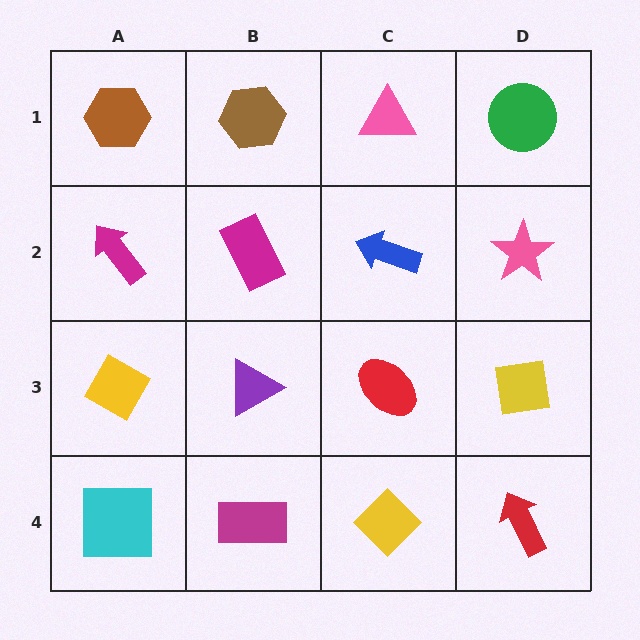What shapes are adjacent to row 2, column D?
A green circle (row 1, column D), a yellow square (row 3, column D), a blue arrow (row 2, column C).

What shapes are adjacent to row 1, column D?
A pink star (row 2, column D), a pink triangle (row 1, column C).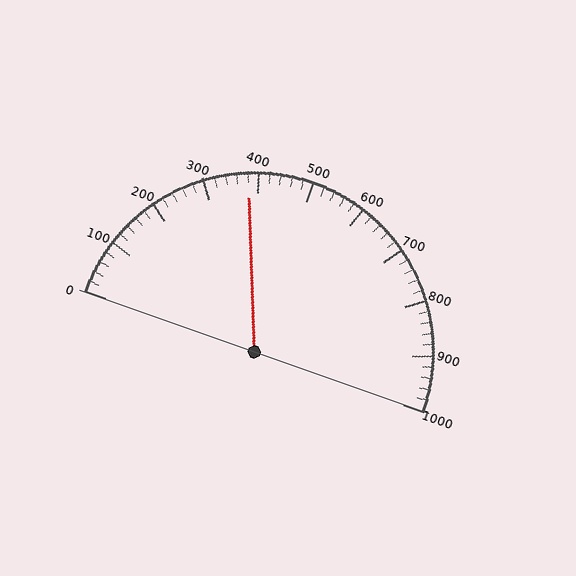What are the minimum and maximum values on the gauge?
The gauge ranges from 0 to 1000.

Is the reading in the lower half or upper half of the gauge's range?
The reading is in the lower half of the range (0 to 1000).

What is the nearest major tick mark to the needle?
The nearest major tick mark is 400.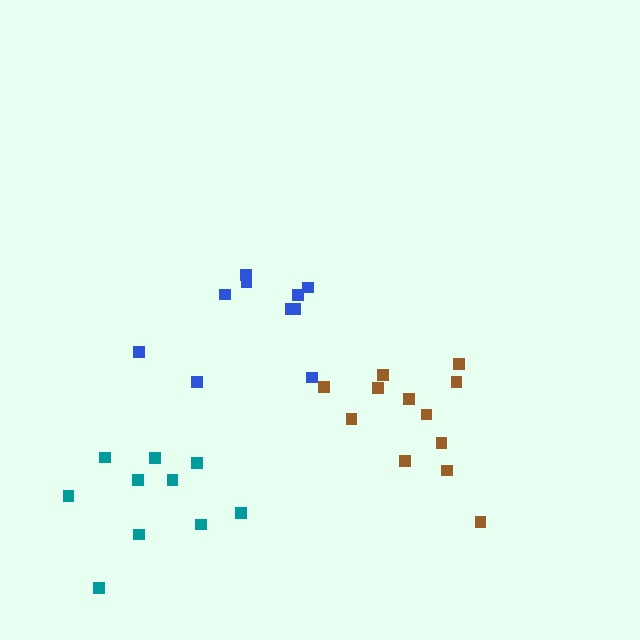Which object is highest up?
The blue cluster is topmost.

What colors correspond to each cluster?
The clusters are colored: brown, blue, teal.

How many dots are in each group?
Group 1: 12 dots, Group 2: 10 dots, Group 3: 10 dots (32 total).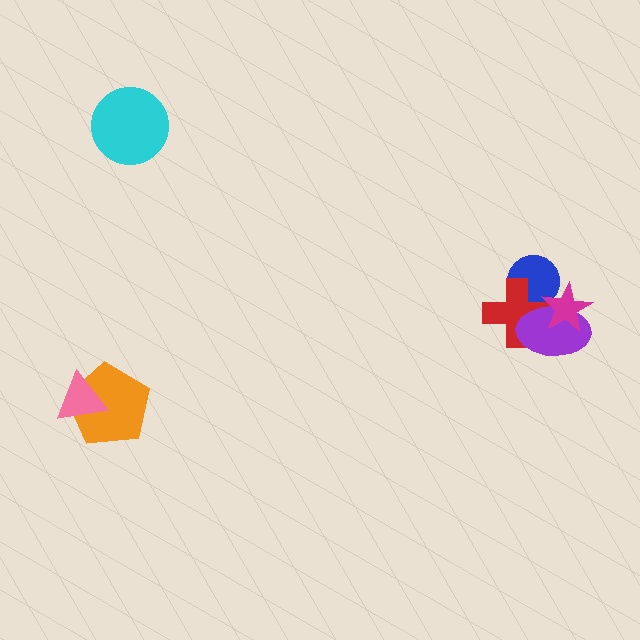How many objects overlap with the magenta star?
3 objects overlap with the magenta star.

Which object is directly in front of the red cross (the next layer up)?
The purple ellipse is directly in front of the red cross.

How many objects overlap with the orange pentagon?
1 object overlaps with the orange pentagon.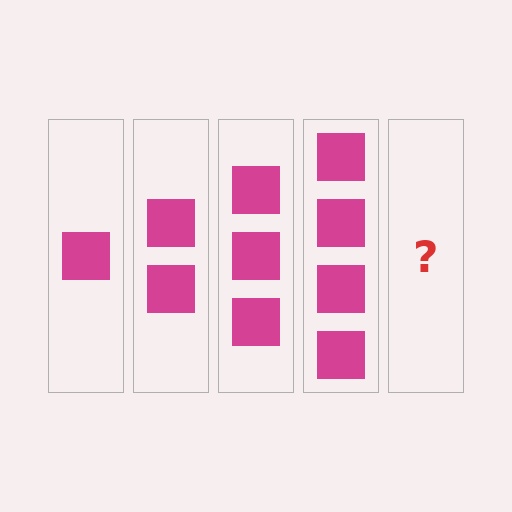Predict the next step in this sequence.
The next step is 5 squares.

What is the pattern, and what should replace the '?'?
The pattern is that each step adds one more square. The '?' should be 5 squares.